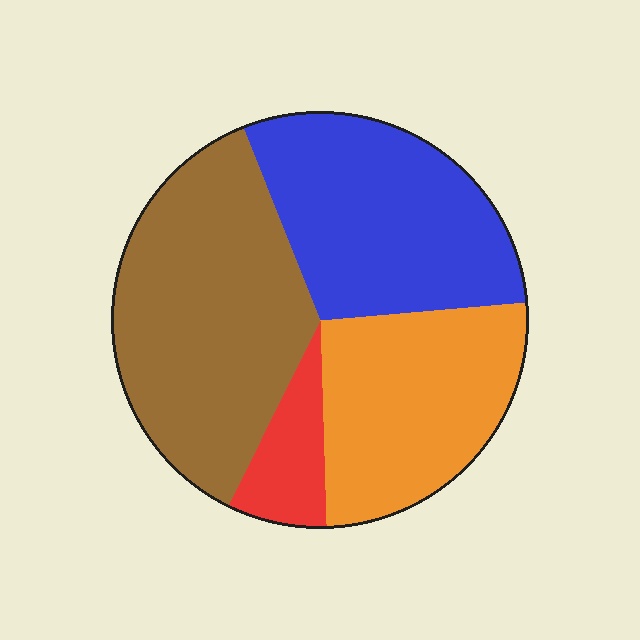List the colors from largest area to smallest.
From largest to smallest: brown, blue, orange, red.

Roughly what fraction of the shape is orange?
Orange covers roughly 25% of the shape.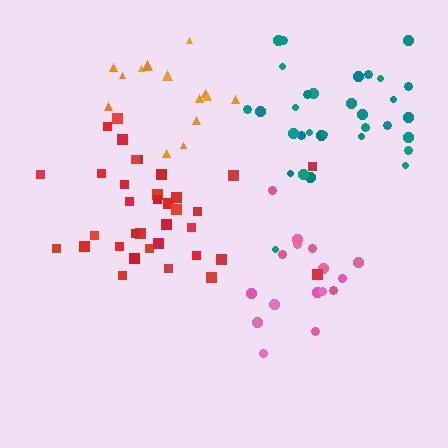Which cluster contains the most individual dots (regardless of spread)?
Red (35).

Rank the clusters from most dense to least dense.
red, teal, pink, orange.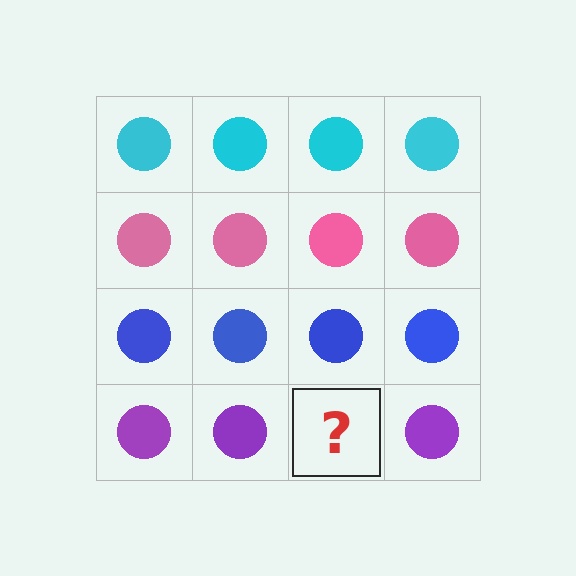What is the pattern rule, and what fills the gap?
The rule is that each row has a consistent color. The gap should be filled with a purple circle.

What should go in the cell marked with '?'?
The missing cell should contain a purple circle.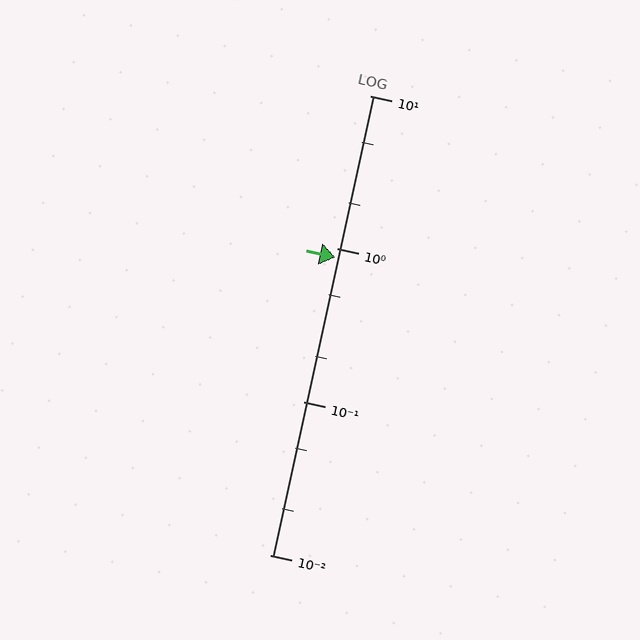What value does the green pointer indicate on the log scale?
The pointer indicates approximately 0.88.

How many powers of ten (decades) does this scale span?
The scale spans 3 decades, from 0.01 to 10.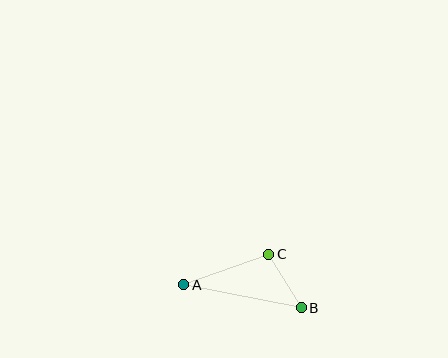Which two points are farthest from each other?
Points A and B are farthest from each other.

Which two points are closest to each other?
Points B and C are closest to each other.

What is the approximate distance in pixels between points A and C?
The distance between A and C is approximately 90 pixels.